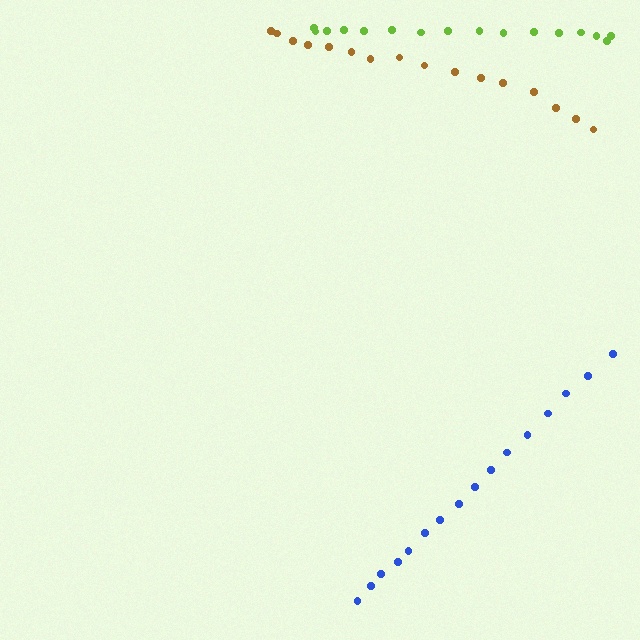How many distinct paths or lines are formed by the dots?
There are 3 distinct paths.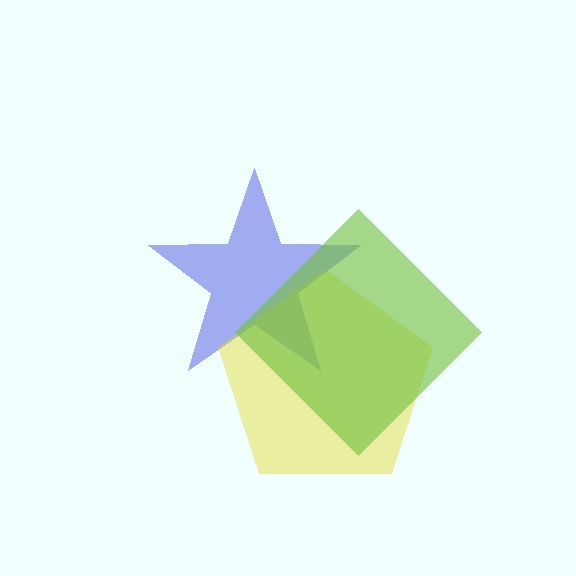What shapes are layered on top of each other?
The layered shapes are: a blue star, a yellow pentagon, a lime diamond.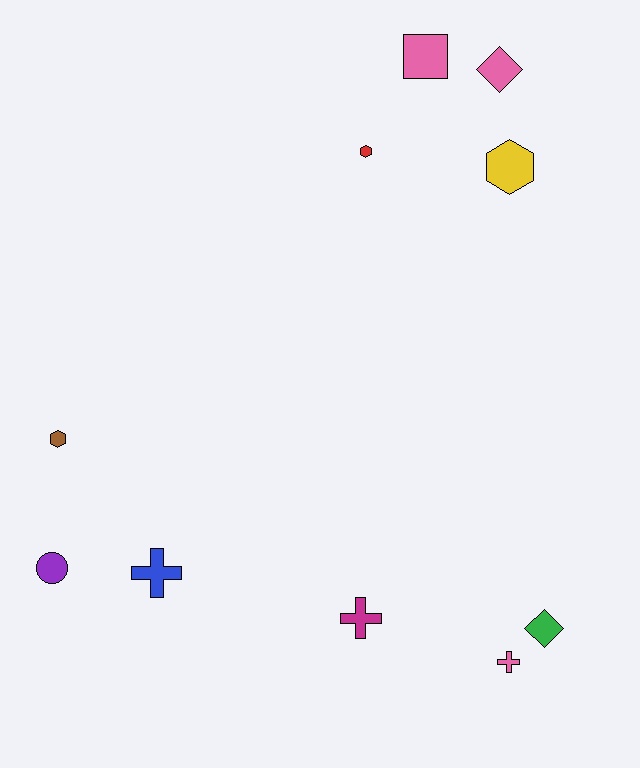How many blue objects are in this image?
There is 1 blue object.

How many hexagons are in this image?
There are 3 hexagons.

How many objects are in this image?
There are 10 objects.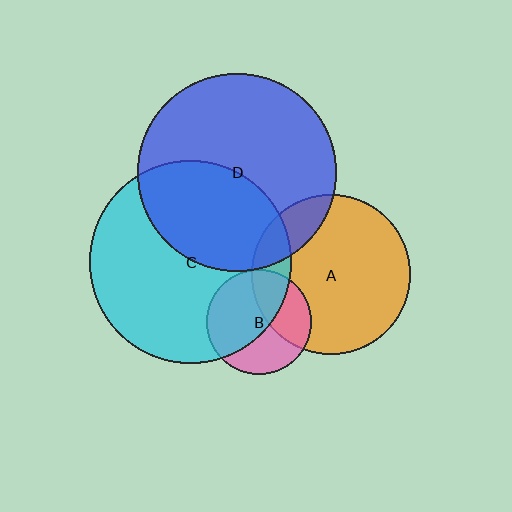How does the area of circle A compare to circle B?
Approximately 2.3 times.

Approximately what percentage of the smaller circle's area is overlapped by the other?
Approximately 5%.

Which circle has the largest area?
Circle C (cyan).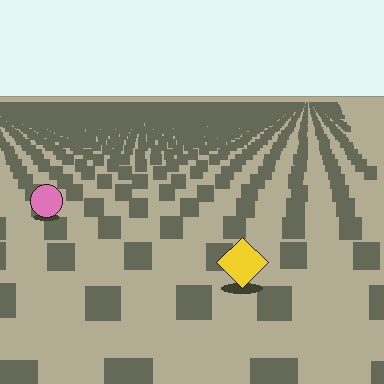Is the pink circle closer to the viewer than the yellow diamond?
No. The yellow diamond is closer — you can tell from the texture gradient: the ground texture is coarser near it.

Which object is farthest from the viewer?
The pink circle is farthest from the viewer. It appears smaller and the ground texture around it is denser.